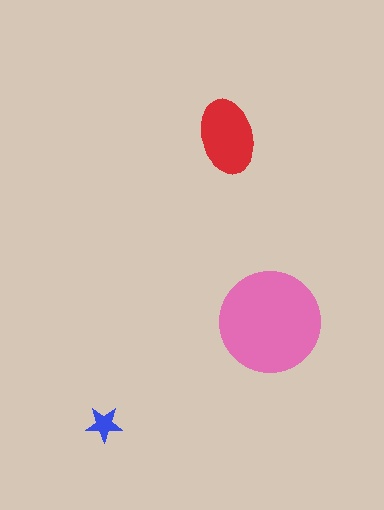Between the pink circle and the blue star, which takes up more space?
The pink circle.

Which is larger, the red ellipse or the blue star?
The red ellipse.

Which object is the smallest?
The blue star.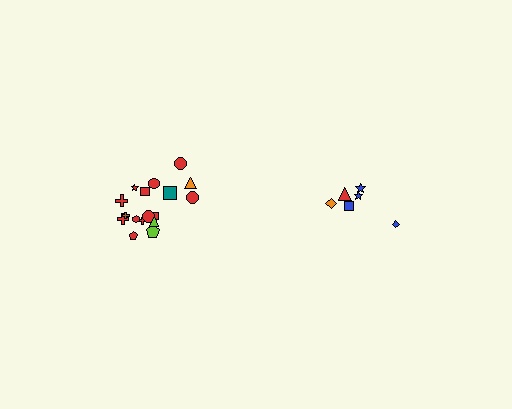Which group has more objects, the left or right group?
The left group.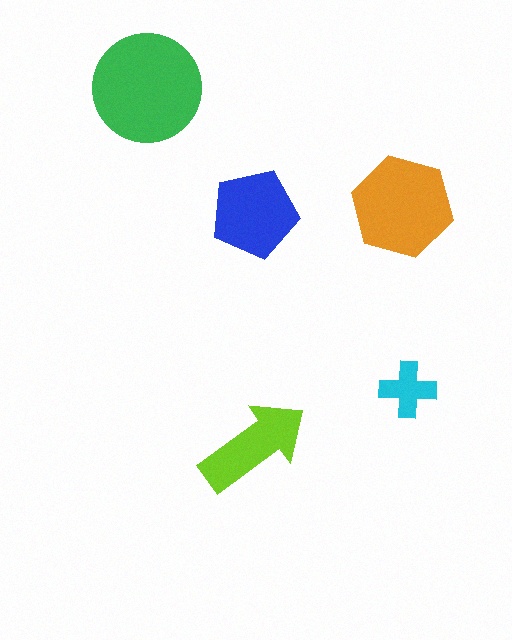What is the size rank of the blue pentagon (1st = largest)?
3rd.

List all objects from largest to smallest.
The green circle, the orange hexagon, the blue pentagon, the lime arrow, the cyan cross.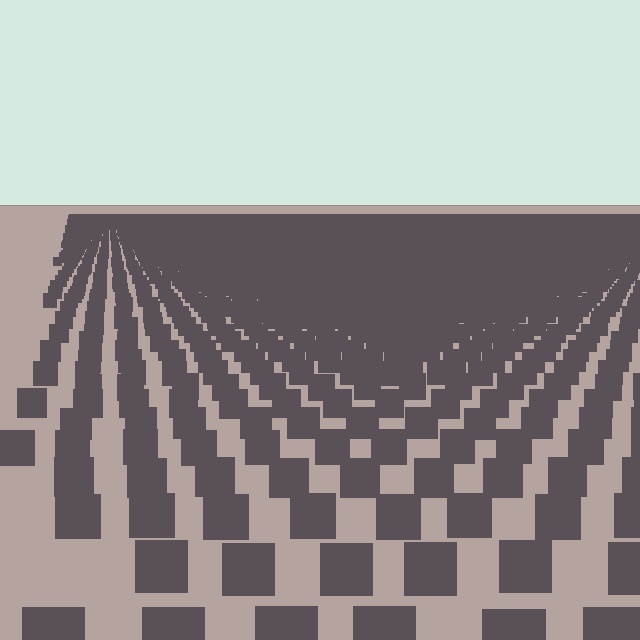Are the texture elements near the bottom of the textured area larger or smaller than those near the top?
Larger. Near the bottom, elements are closer to the viewer and appear at a bigger on-screen size.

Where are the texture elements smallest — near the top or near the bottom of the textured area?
Near the top.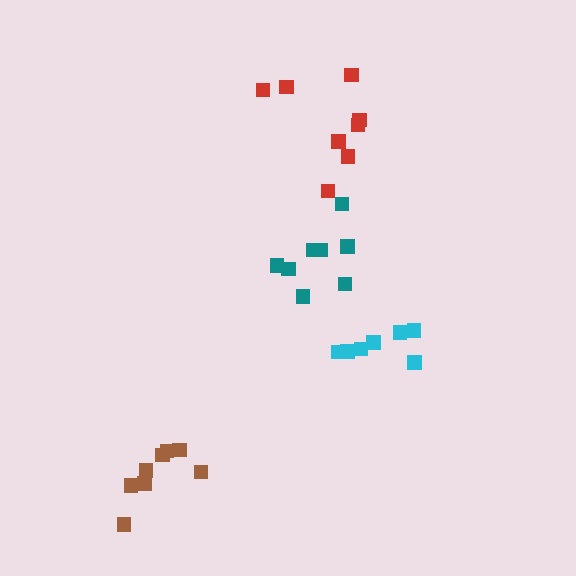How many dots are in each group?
Group 1: 7 dots, Group 2: 8 dots, Group 3: 8 dots, Group 4: 8 dots (31 total).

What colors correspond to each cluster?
The clusters are colored: cyan, red, brown, teal.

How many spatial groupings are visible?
There are 4 spatial groupings.